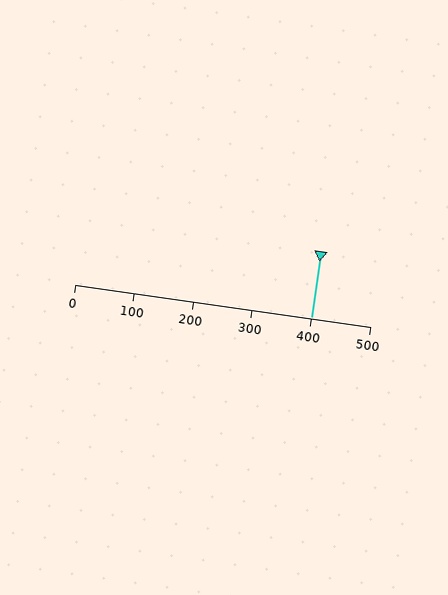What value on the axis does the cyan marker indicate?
The marker indicates approximately 400.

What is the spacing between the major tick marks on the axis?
The major ticks are spaced 100 apart.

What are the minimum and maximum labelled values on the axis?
The axis runs from 0 to 500.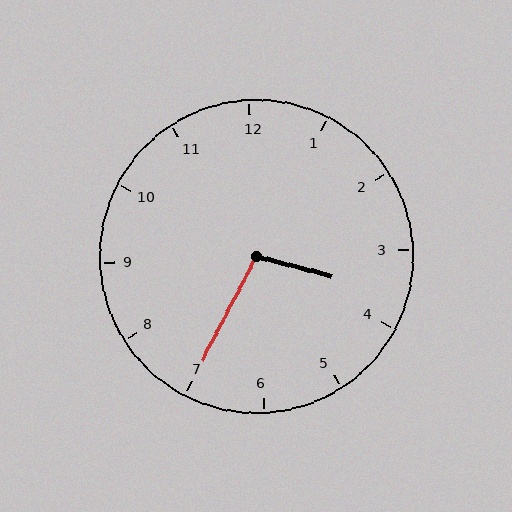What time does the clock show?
3:35.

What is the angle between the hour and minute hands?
Approximately 102 degrees.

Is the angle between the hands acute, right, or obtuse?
It is obtuse.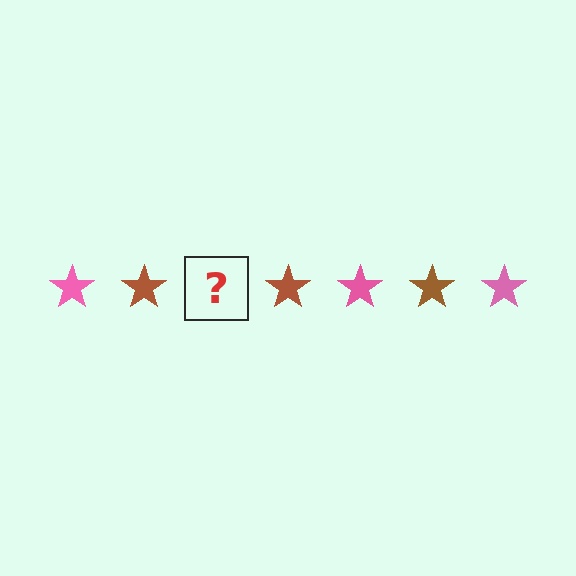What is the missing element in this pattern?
The missing element is a pink star.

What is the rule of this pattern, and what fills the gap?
The rule is that the pattern cycles through pink, brown stars. The gap should be filled with a pink star.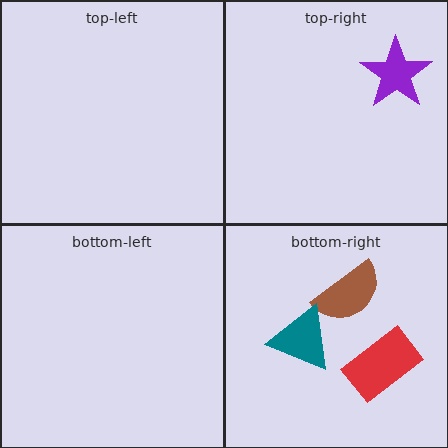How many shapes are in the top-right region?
1.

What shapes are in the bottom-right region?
The red rectangle, the brown semicircle, the teal triangle.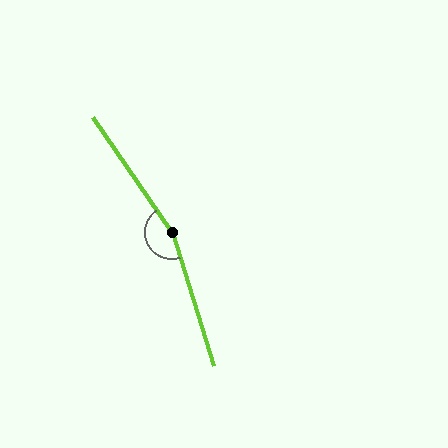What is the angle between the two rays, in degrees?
Approximately 163 degrees.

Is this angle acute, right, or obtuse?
It is obtuse.